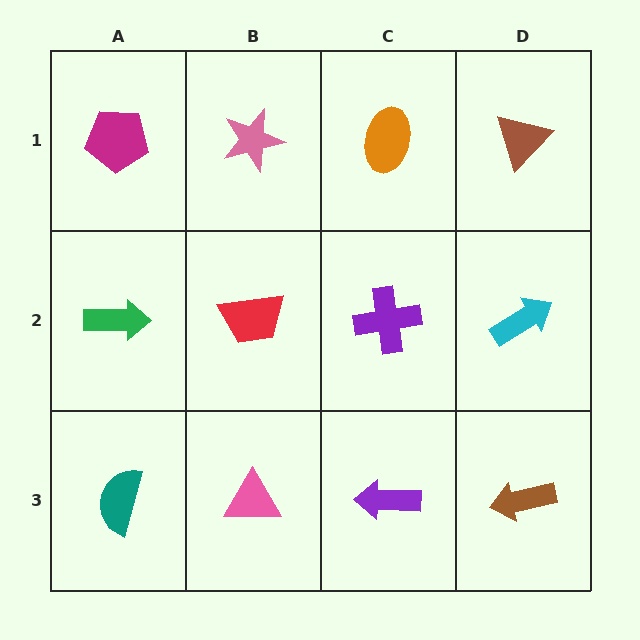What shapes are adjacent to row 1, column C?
A purple cross (row 2, column C), a pink star (row 1, column B), a brown triangle (row 1, column D).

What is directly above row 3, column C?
A purple cross.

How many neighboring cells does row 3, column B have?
3.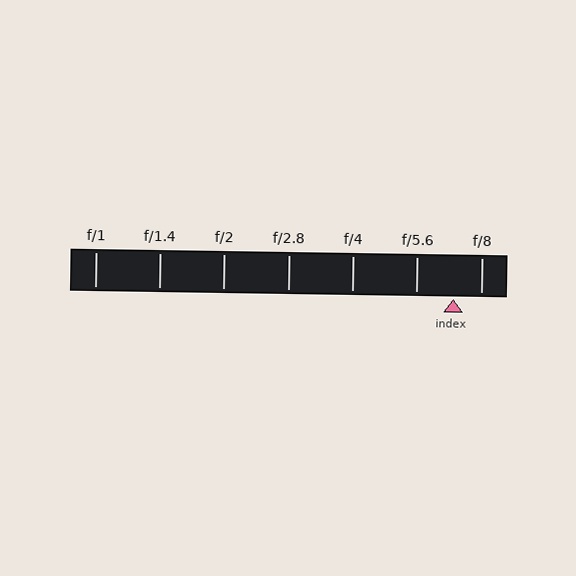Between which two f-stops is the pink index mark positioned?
The index mark is between f/5.6 and f/8.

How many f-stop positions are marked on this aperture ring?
There are 7 f-stop positions marked.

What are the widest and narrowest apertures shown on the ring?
The widest aperture shown is f/1 and the narrowest is f/8.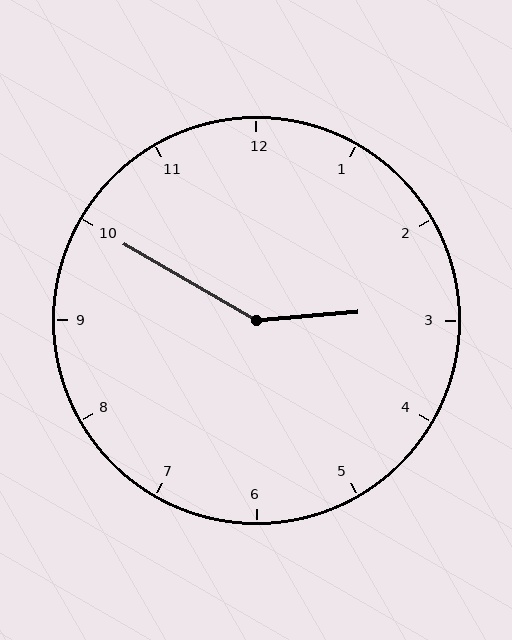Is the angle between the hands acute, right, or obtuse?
It is obtuse.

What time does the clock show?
2:50.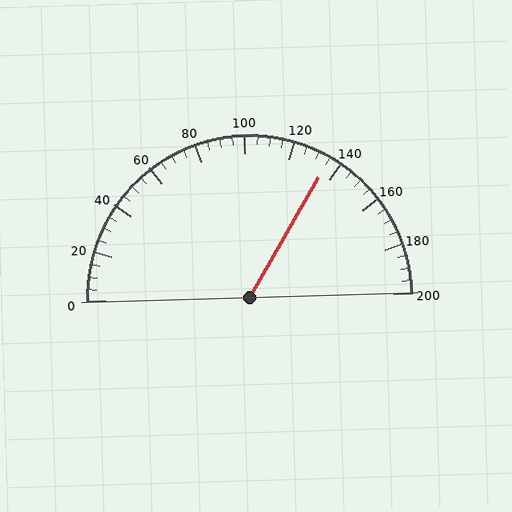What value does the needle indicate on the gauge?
The needle indicates approximately 135.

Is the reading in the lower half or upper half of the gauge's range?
The reading is in the upper half of the range (0 to 200).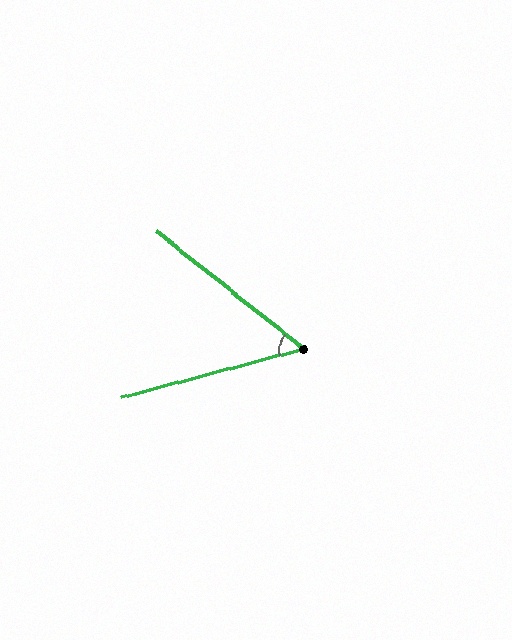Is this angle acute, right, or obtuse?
It is acute.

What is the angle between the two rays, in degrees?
Approximately 53 degrees.